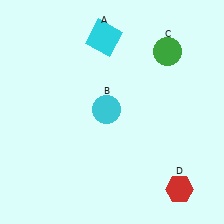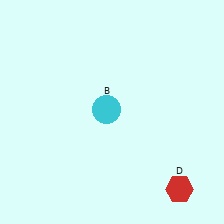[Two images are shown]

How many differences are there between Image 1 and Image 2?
There are 2 differences between the two images.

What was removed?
The green circle (C), the cyan square (A) were removed in Image 2.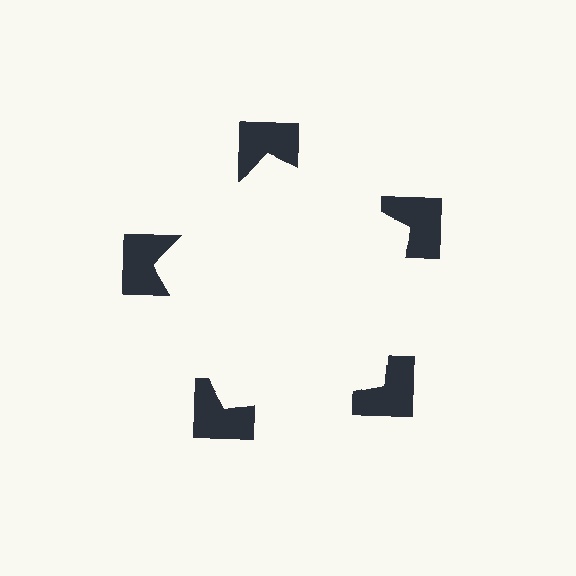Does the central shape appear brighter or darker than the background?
It typically appears slightly brighter than the background, even though no actual brightness change is drawn.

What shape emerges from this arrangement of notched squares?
An illusory pentagon — its edges are inferred from the aligned wedge cuts in the notched squares, not physically drawn.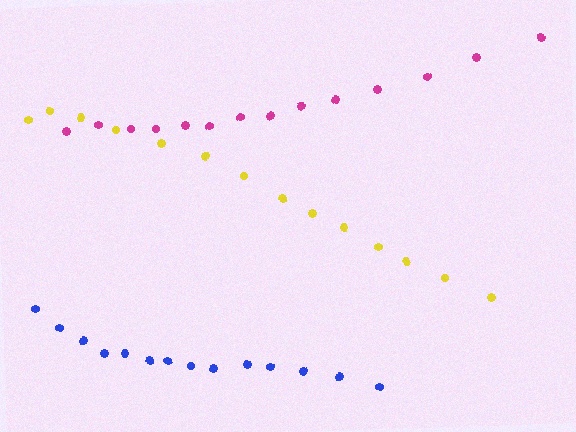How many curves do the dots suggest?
There are 3 distinct paths.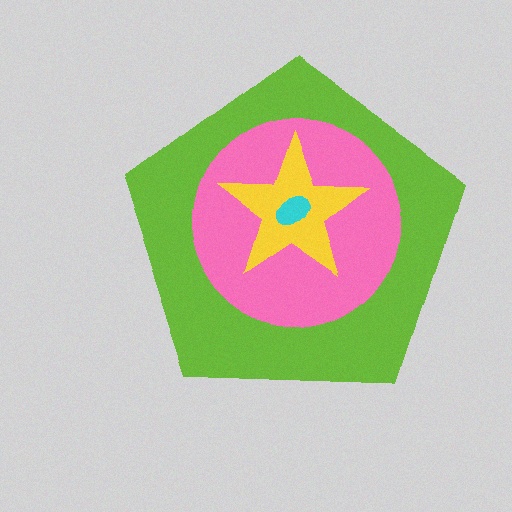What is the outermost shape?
The lime pentagon.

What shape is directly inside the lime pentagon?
The pink circle.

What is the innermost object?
The cyan ellipse.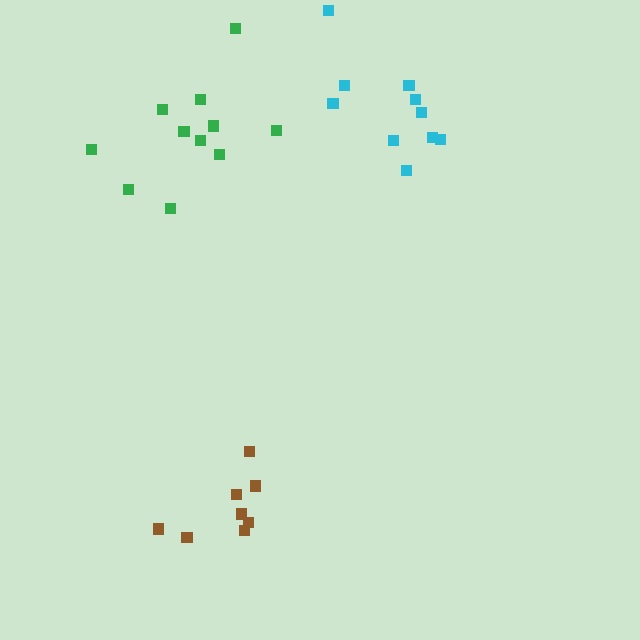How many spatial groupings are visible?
There are 3 spatial groupings.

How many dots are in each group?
Group 1: 10 dots, Group 2: 8 dots, Group 3: 11 dots (29 total).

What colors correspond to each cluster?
The clusters are colored: cyan, brown, green.